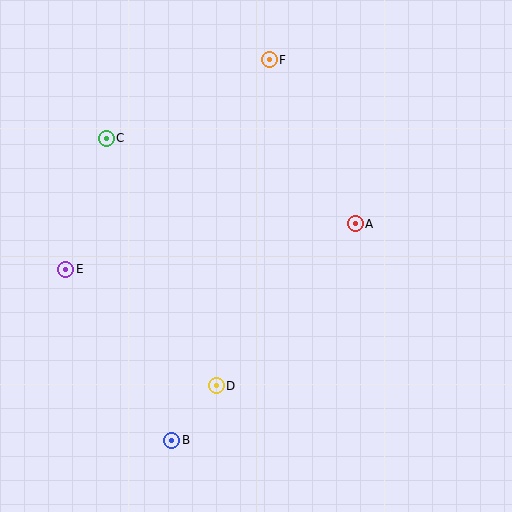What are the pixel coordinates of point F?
Point F is at (269, 60).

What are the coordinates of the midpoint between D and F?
The midpoint between D and F is at (243, 223).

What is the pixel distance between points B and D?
The distance between B and D is 70 pixels.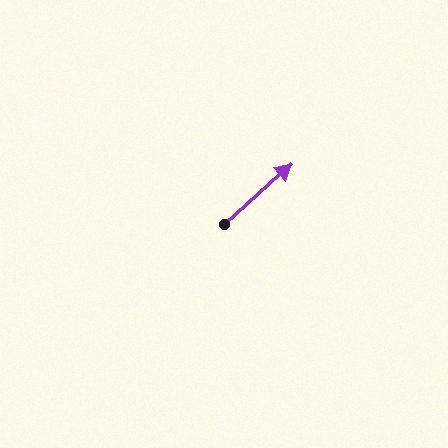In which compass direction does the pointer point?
Northeast.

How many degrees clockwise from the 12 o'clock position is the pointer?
Approximately 48 degrees.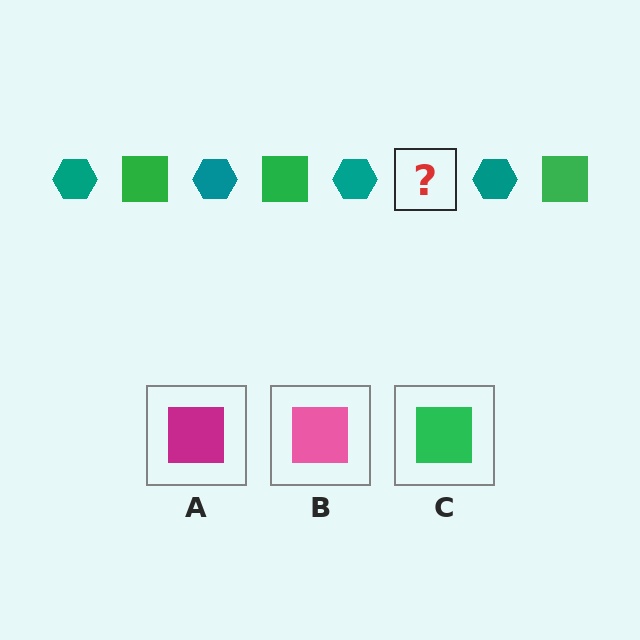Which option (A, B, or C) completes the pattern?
C.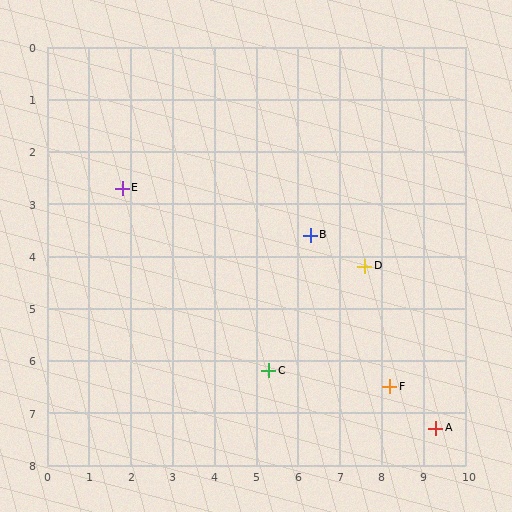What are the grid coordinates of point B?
Point B is at approximately (6.3, 3.6).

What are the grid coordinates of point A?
Point A is at approximately (9.3, 7.3).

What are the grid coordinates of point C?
Point C is at approximately (5.3, 6.2).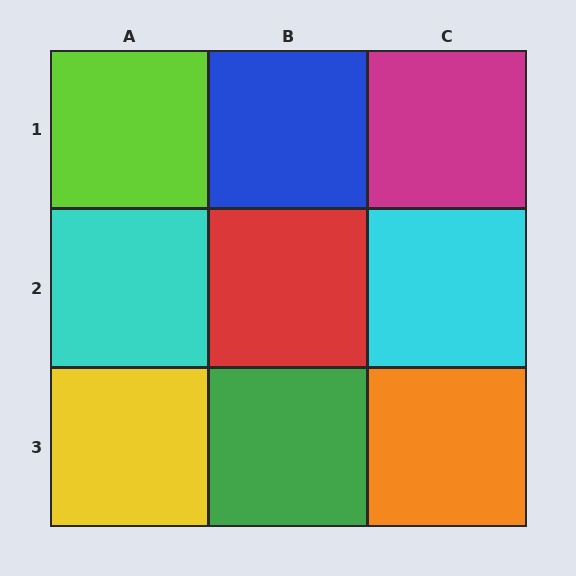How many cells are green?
1 cell is green.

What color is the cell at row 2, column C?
Cyan.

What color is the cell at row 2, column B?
Red.